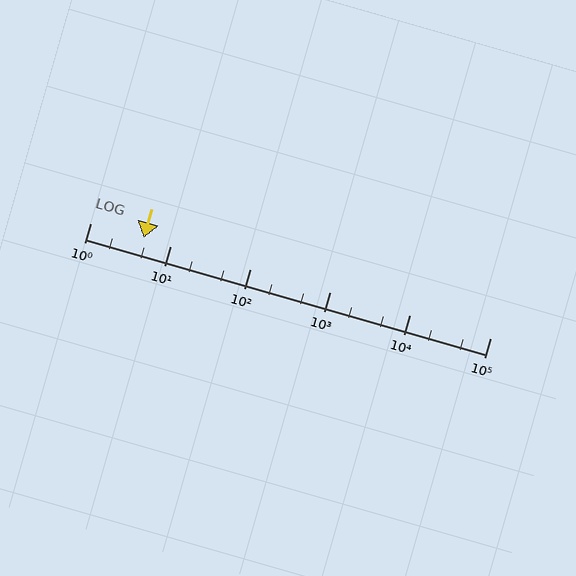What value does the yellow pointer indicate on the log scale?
The pointer indicates approximately 4.7.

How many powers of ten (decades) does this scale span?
The scale spans 5 decades, from 1 to 100000.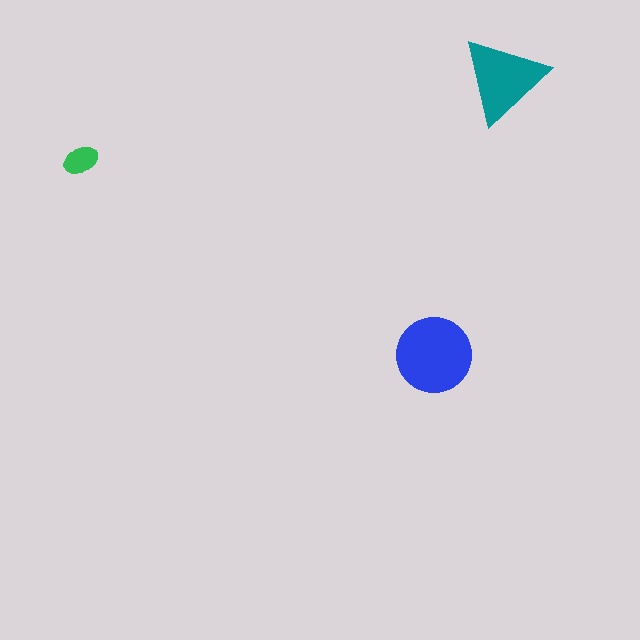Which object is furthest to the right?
The teal triangle is rightmost.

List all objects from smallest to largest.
The green ellipse, the teal triangle, the blue circle.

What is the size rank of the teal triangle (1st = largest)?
2nd.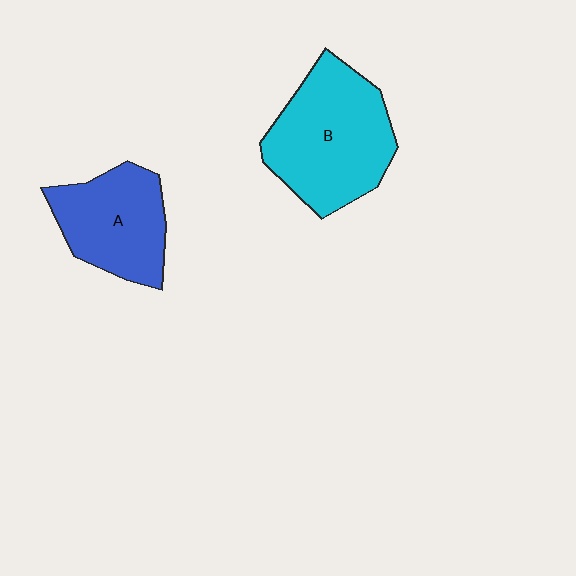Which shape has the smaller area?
Shape A (blue).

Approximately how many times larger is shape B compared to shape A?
Approximately 1.4 times.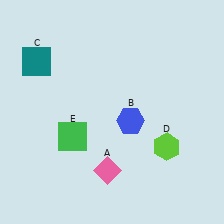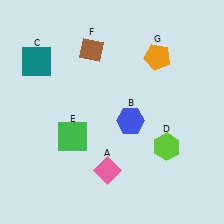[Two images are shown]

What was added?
A brown diamond (F), an orange pentagon (G) were added in Image 2.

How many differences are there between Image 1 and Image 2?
There are 2 differences between the two images.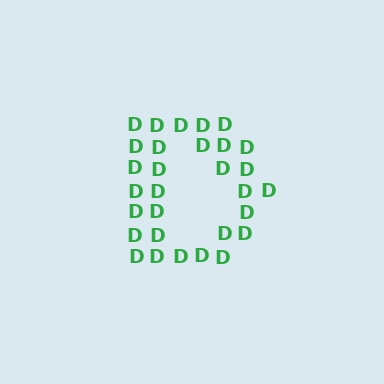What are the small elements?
The small elements are letter D's.